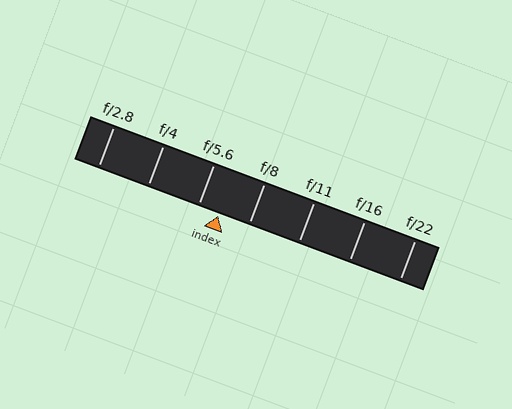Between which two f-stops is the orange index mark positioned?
The index mark is between f/5.6 and f/8.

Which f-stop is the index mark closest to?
The index mark is closest to f/5.6.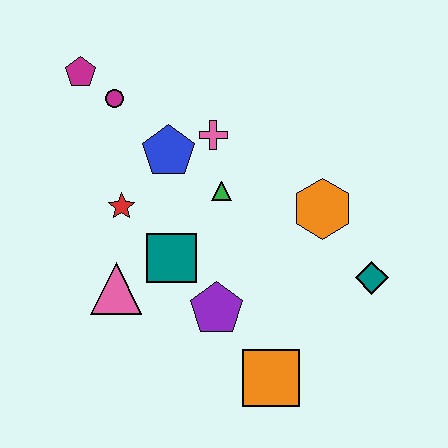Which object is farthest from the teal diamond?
The magenta pentagon is farthest from the teal diamond.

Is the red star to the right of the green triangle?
No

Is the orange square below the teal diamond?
Yes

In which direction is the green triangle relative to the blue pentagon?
The green triangle is to the right of the blue pentagon.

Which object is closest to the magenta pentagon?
The magenta circle is closest to the magenta pentagon.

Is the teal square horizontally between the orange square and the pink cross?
No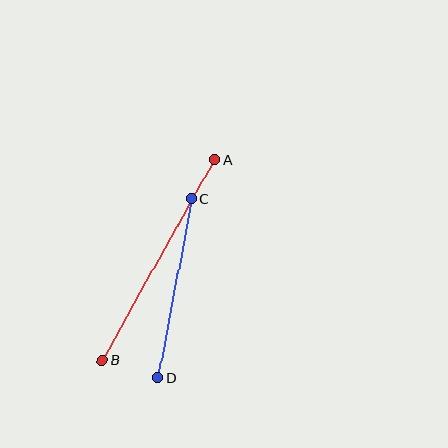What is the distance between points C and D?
The distance is approximately 183 pixels.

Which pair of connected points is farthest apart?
Points A and B are farthest apart.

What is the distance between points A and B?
The distance is approximately 229 pixels.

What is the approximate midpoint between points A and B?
The midpoint is at approximately (159, 260) pixels.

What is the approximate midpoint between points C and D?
The midpoint is at approximately (175, 288) pixels.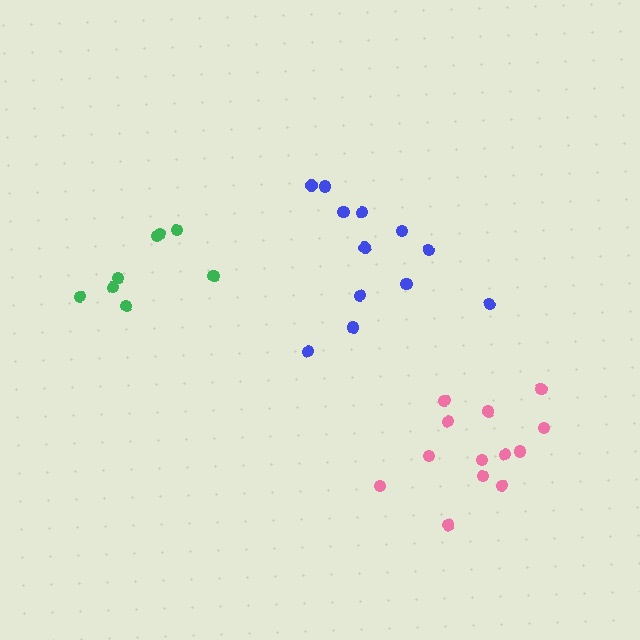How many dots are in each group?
Group 1: 8 dots, Group 2: 12 dots, Group 3: 13 dots (33 total).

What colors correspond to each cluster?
The clusters are colored: green, blue, pink.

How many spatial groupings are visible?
There are 3 spatial groupings.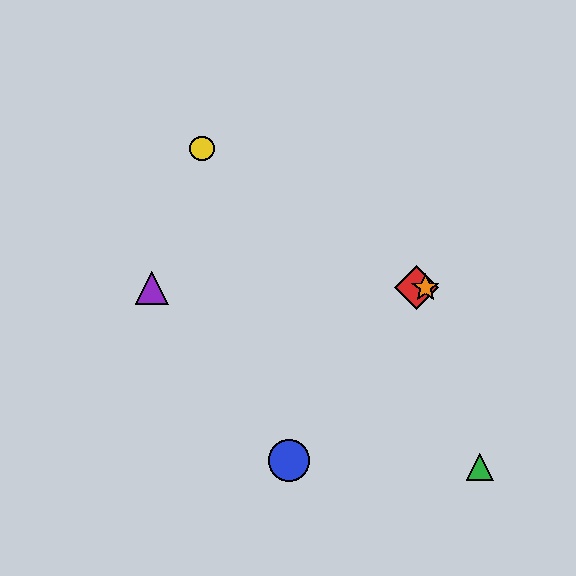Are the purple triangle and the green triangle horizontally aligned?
No, the purple triangle is at y≈288 and the green triangle is at y≈467.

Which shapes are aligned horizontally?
The red diamond, the purple triangle, the orange star are aligned horizontally.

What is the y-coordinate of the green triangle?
The green triangle is at y≈467.